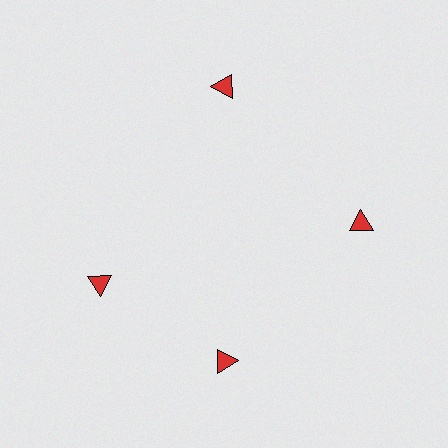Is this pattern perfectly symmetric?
No. The 4 red triangles are arranged in a ring, but one element near the 9 o'clock position is rotated out of alignment along the ring, breaking the 4-fold rotational symmetry.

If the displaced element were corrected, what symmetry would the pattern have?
It would have 4-fold rotational symmetry — the pattern would map onto itself every 90 degrees.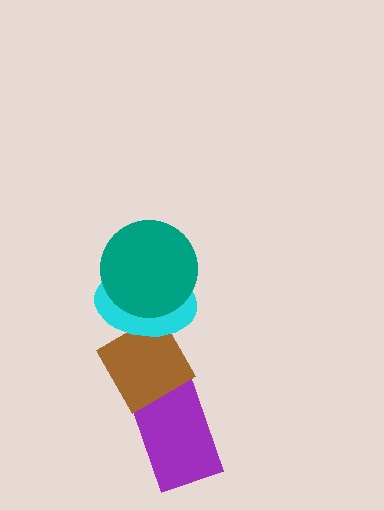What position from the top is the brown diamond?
The brown diamond is 3rd from the top.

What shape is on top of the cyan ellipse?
The teal circle is on top of the cyan ellipse.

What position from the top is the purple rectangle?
The purple rectangle is 4th from the top.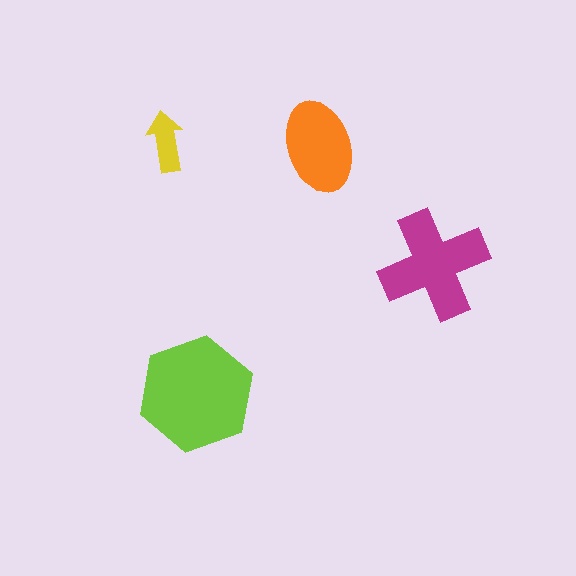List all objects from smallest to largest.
The yellow arrow, the orange ellipse, the magenta cross, the lime hexagon.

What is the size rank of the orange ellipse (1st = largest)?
3rd.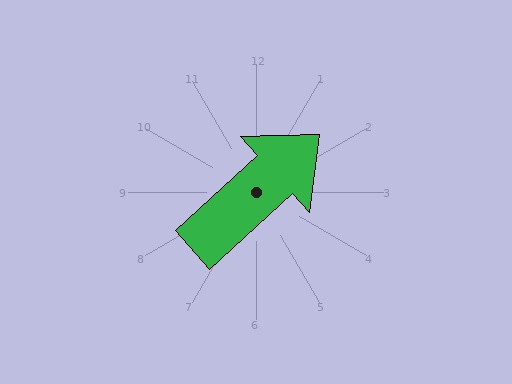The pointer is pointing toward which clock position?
Roughly 2 o'clock.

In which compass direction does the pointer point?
Northeast.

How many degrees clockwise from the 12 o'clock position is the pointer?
Approximately 48 degrees.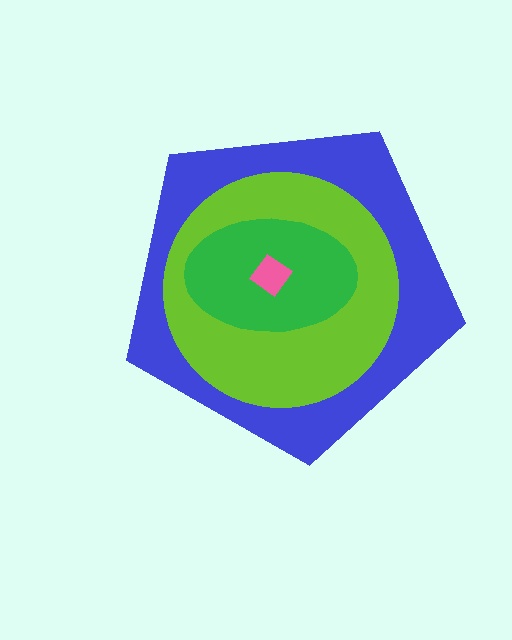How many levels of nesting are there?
4.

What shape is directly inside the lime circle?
The green ellipse.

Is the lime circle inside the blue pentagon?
Yes.